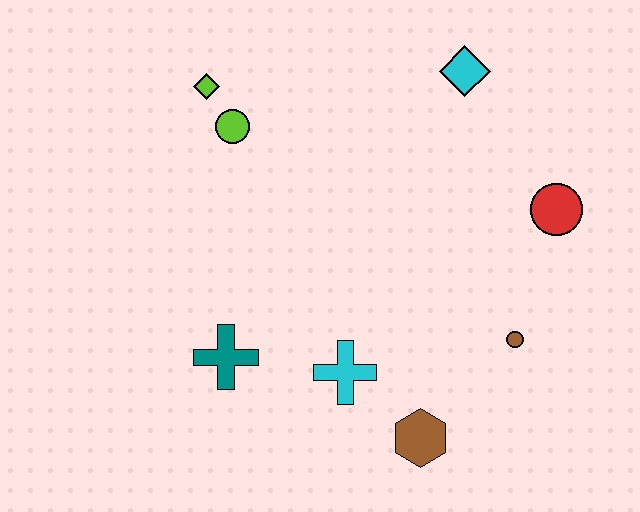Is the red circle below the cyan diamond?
Yes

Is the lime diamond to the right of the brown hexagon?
No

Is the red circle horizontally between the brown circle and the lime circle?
No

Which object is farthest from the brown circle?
The lime diamond is farthest from the brown circle.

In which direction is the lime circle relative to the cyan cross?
The lime circle is above the cyan cross.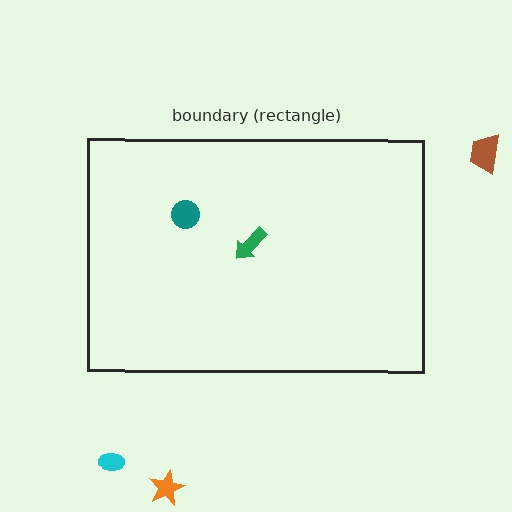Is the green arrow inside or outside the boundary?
Inside.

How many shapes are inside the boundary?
2 inside, 3 outside.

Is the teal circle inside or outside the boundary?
Inside.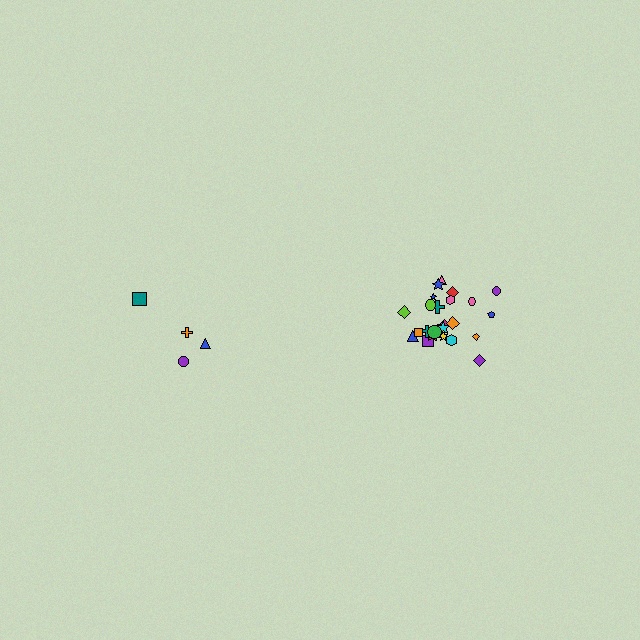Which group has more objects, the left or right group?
The right group.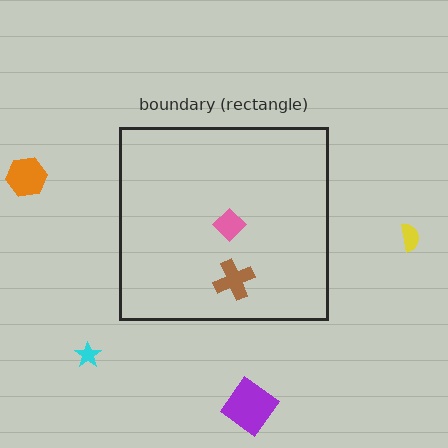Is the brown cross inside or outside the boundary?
Inside.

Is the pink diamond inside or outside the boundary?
Inside.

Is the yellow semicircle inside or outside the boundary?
Outside.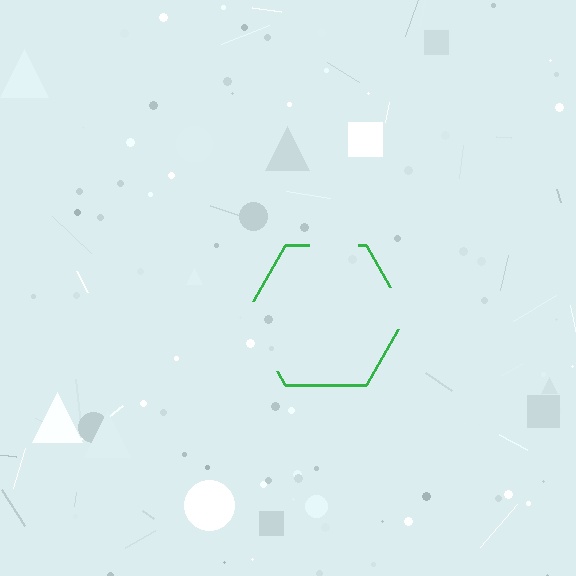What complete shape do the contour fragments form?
The contour fragments form a hexagon.